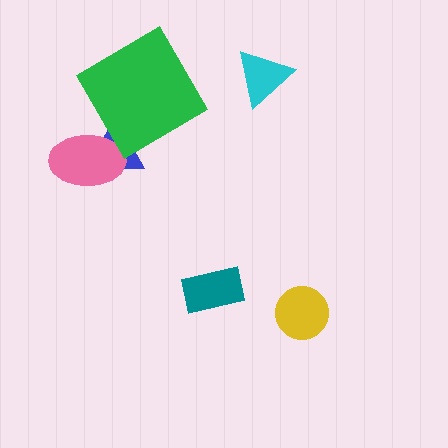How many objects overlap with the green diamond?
1 object overlaps with the green diamond.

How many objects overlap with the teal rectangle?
0 objects overlap with the teal rectangle.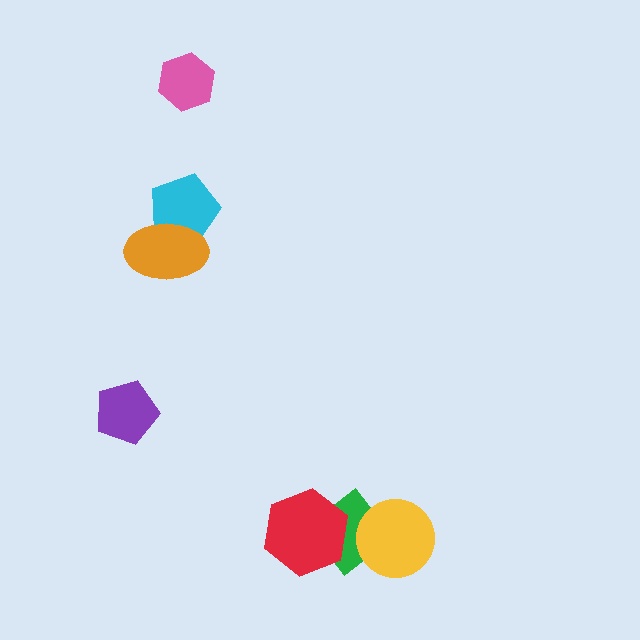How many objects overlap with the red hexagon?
1 object overlaps with the red hexagon.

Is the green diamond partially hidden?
Yes, it is partially covered by another shape.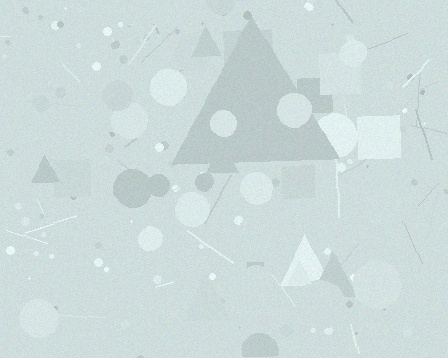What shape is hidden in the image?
A triangle is hidden in the image.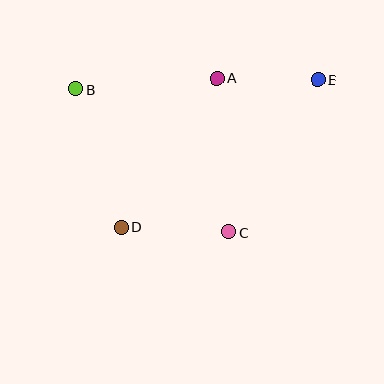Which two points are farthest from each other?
Points D and E are farthest from each other.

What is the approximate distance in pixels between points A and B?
The distance between A and B is approximately 141 pixels.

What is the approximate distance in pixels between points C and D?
The distance between C and D is approximately 108 pixels.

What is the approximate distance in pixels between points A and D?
The distance between A and D is approximately 178 pixels.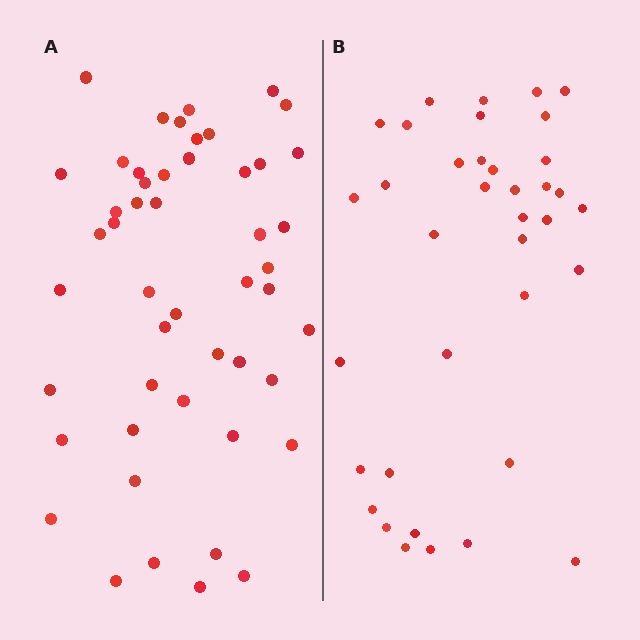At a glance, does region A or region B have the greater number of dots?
Region A (the left region) has more dots.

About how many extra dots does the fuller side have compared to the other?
Region A has roughly 12 or so more dots than region B.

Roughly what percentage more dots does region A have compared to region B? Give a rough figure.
About 30% more.